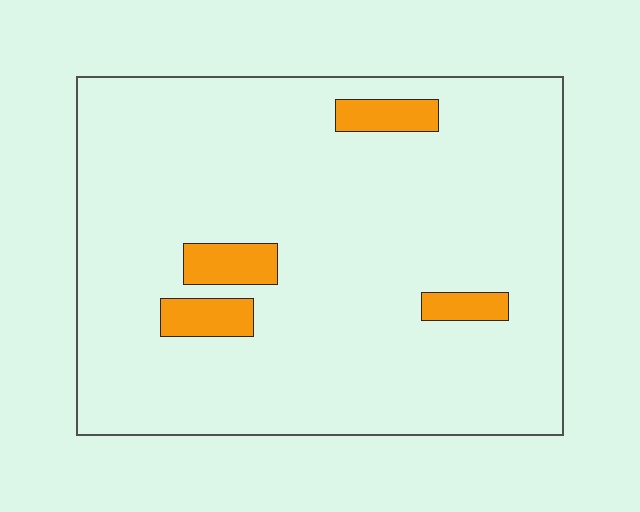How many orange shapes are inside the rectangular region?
4.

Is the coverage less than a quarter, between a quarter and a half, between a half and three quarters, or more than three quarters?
Less than a quarter.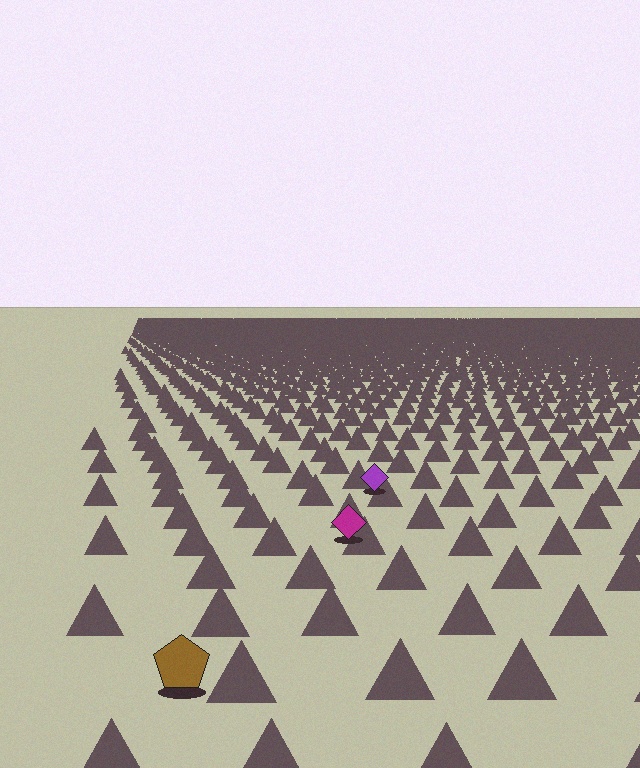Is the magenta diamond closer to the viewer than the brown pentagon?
No. The brown pentagon is closer — you can tell from the texture gradient: the ground texture is coarser near it.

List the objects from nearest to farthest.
From nearest to farthest: the brown pentagon, the magenta diamond, the purple diamond.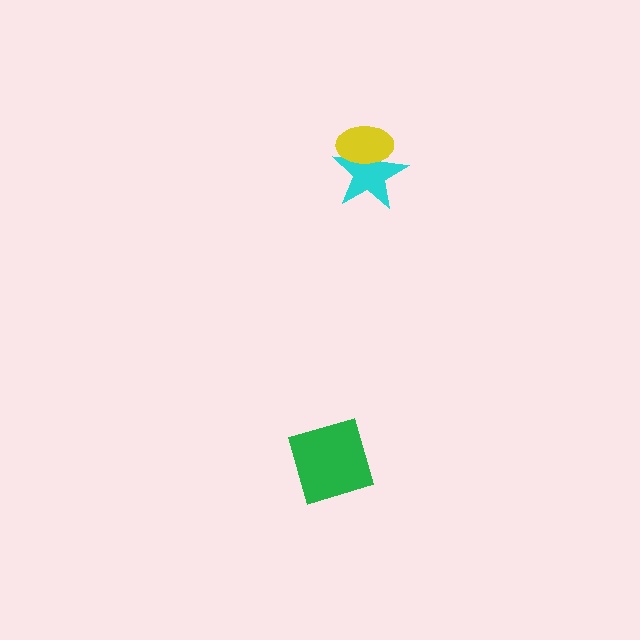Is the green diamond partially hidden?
No, no other shape covers it.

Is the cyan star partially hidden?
Yes, it is partially covered by another shape.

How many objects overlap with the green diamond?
0 objects overlap with the green diamond.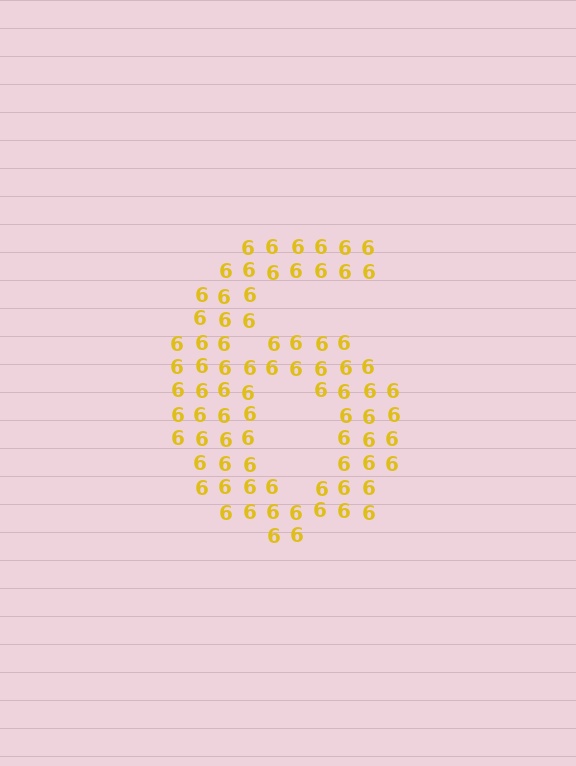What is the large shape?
The large shape is the digit 6.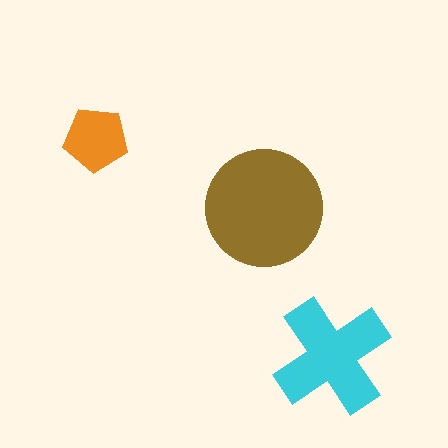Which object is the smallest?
The orange pentagon.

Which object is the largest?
The brown circle.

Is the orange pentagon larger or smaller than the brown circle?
Smaller.